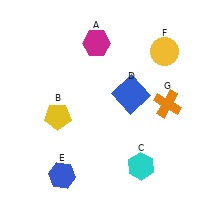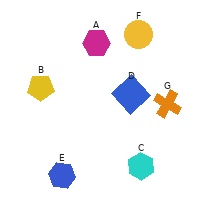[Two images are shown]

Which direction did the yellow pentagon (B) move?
The yellow pentagon (B) moved up.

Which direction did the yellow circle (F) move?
The yellow circle (F) moved left.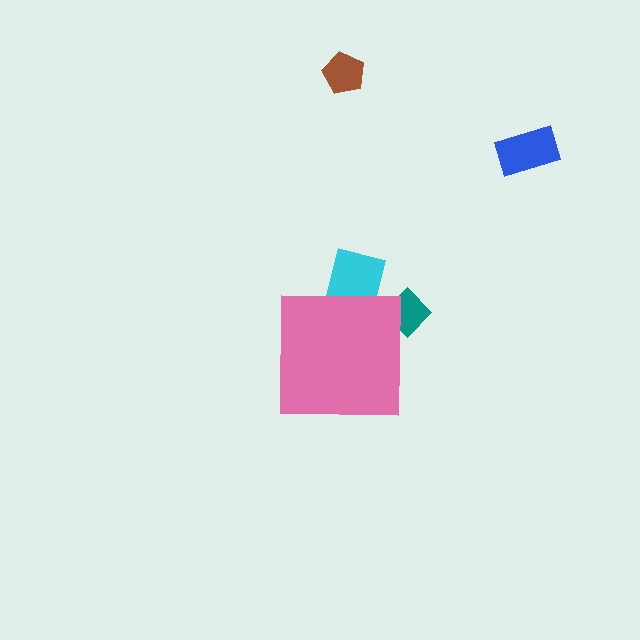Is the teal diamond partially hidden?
Yes, the teal diamond is partially hidden behind the pink square.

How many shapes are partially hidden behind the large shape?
2 shapes are partially hidden.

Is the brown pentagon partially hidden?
No, the brown pentagon is fully visible.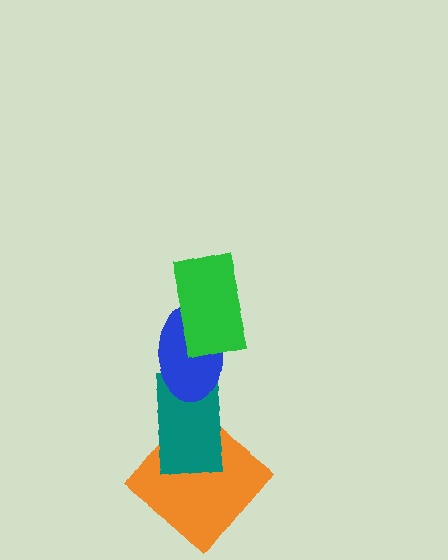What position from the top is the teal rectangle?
The teal rectangle is 3rd from the top.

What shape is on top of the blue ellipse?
The green rectangle is on top of the blue ellipse.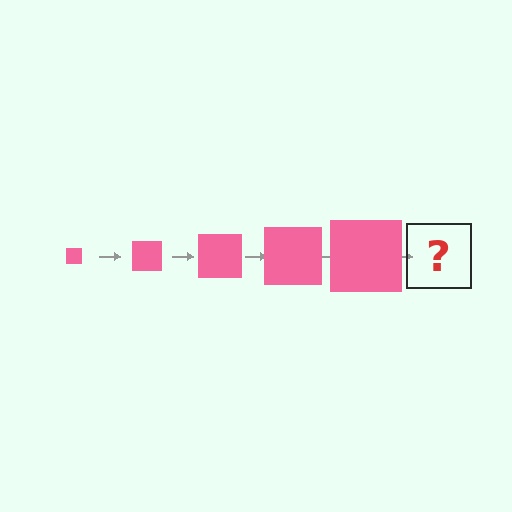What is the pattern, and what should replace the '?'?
The pattern is that the square gets progressively larger each step. The '?' should be a pink square, larger than the previous one.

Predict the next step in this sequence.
The next step is a pink square, larger than the previous one.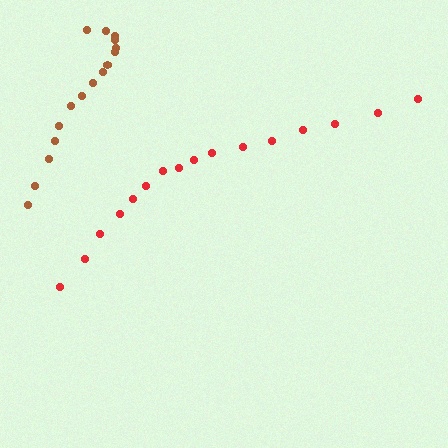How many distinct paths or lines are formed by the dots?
There are 2 distinct paths.